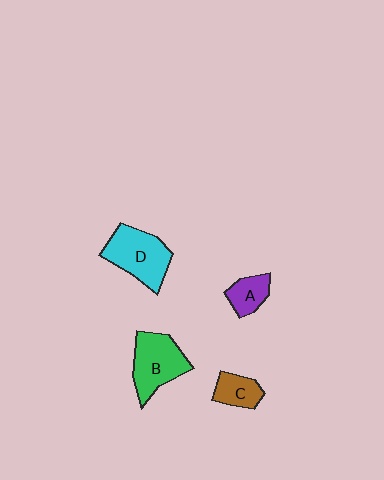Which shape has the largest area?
Shape D (cyan).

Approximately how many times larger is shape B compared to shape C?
Approximately 1.9 times.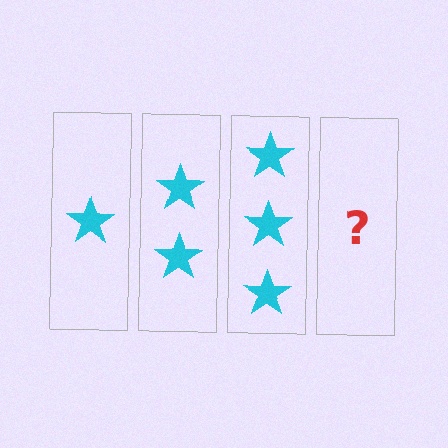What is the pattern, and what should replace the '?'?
The pattern is that each step adds one more star. The '?' should be 4 stars.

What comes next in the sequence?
The next element should be 4 stars.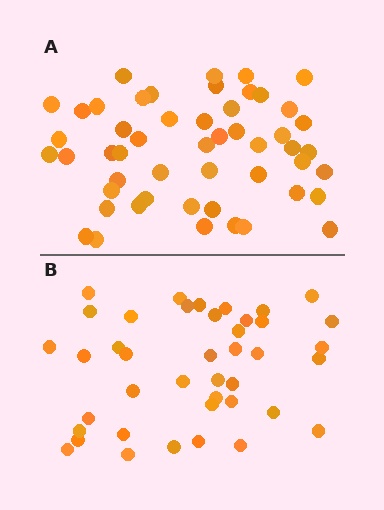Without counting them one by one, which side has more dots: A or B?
Region A (the top region) has more dots.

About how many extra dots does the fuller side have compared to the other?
Region A has roughly 10 or so more dots than region B.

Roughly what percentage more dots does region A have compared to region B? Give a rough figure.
About 25% more.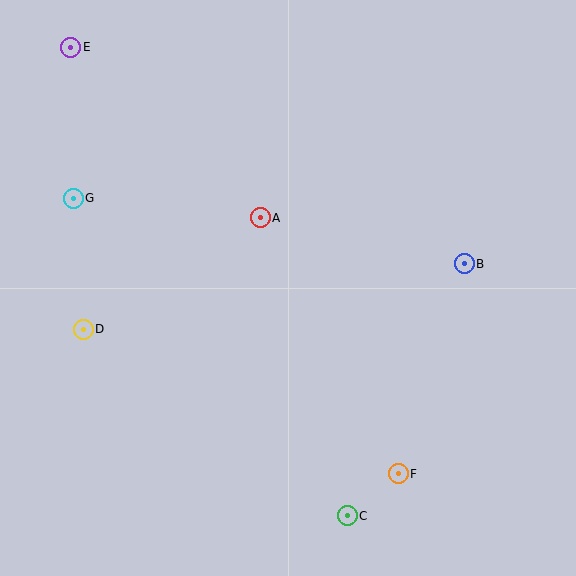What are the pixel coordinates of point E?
Point E is at (71, 47).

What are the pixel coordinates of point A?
Point A is at (260, 218).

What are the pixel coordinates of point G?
Point G is at (73, 198).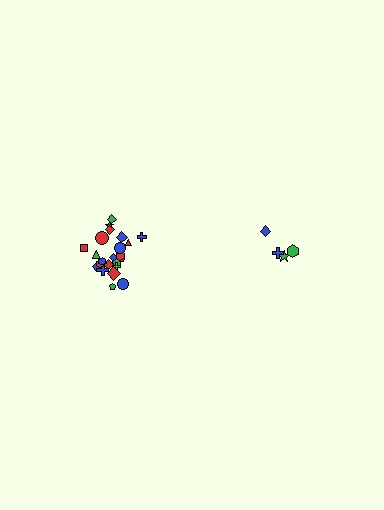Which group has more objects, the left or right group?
The left group.